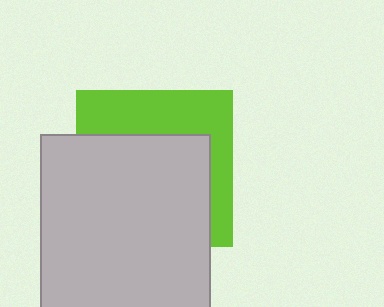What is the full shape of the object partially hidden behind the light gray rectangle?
The partially hidden object is a lime square.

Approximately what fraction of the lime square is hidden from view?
Roughly 62% of the lime square is hidden behind the light gray rectangle.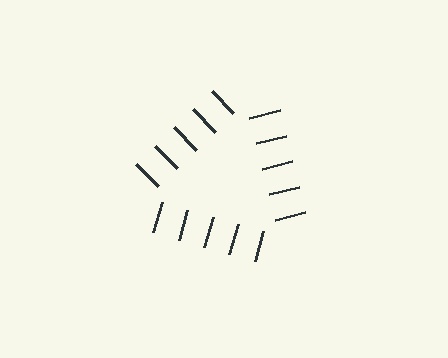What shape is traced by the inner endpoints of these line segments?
An illusory triangle — the line segments terminate on its edges but no continuous stroke is drawn.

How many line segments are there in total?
15 — 5 along each of the 3 edges.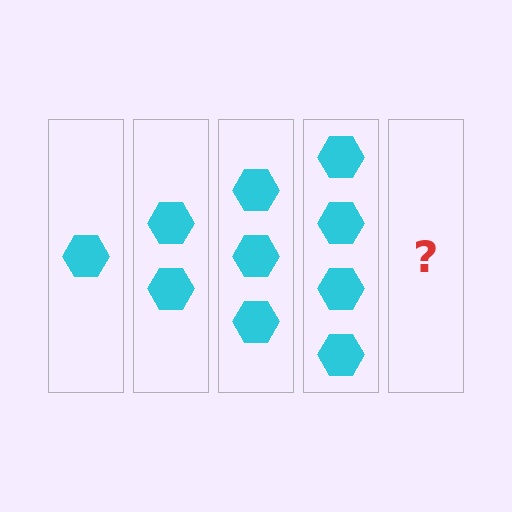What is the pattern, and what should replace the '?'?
The pattern is that each step adds one more hexagon. The '?' should be 5 hexagons.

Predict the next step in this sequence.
The next step is 5 hexagons.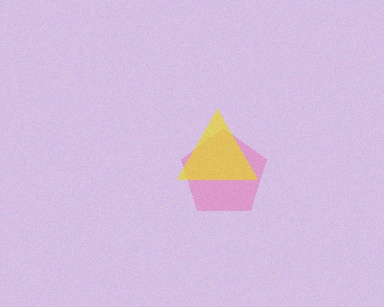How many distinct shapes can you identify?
There are 2 distinct shapes: a pink pentagon, a yellow triangle.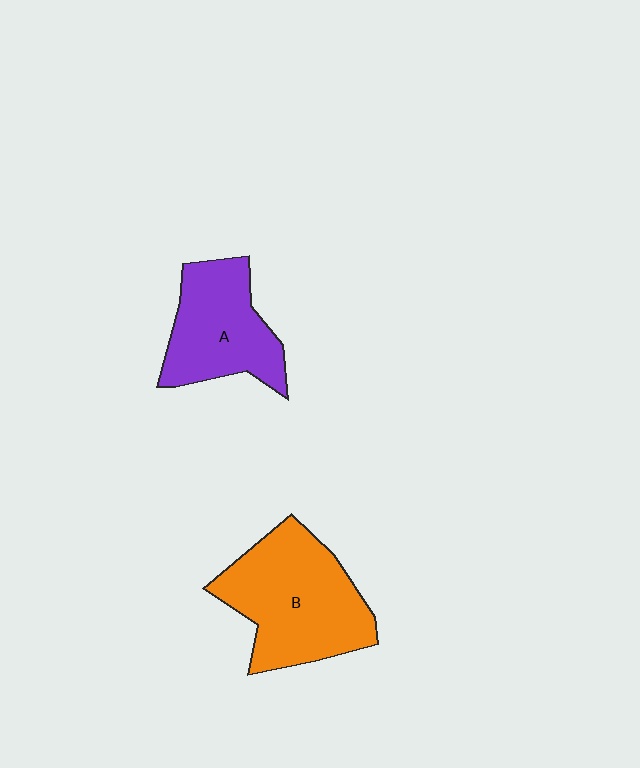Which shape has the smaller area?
Shape A (purple).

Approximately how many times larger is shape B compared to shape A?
Approximately 1.4 times.